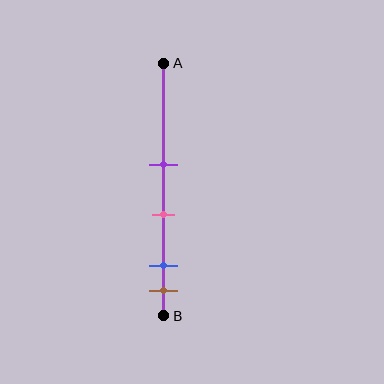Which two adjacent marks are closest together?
The blue and brown marks are the closest adjacent pair.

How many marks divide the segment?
There are 4 marks dividing the segment.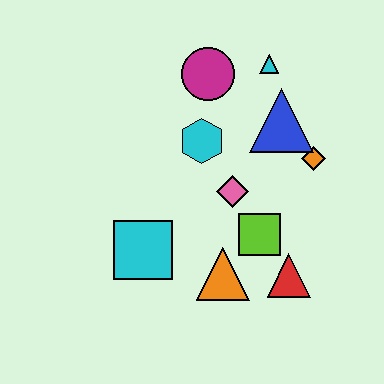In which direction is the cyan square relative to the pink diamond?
The cyan square is to the left of the pink diamond.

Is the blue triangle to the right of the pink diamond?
Yes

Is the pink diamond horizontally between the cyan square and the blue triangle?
Yes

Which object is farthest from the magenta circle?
The red triangle is farthest from the magenta circle.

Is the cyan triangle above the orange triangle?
Yes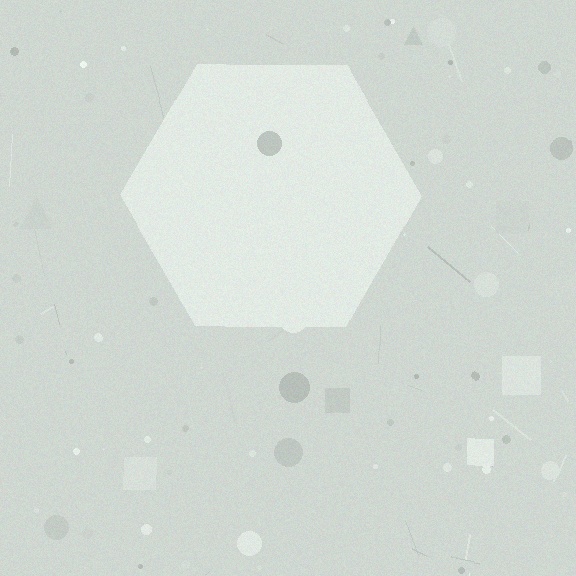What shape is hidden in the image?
A hexagon is hidden in the image.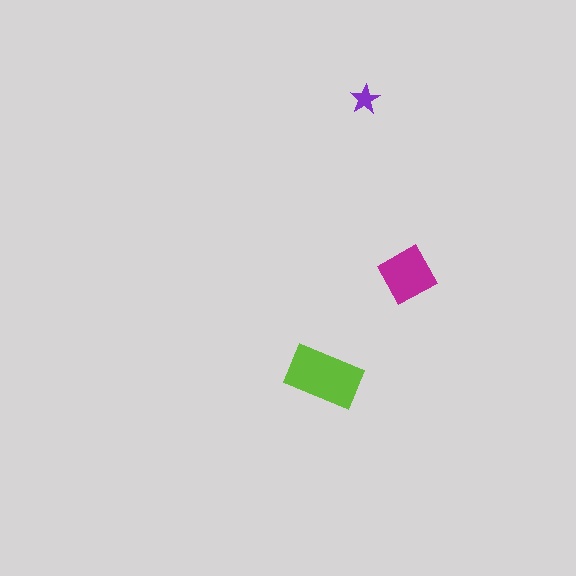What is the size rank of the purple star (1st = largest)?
3rd.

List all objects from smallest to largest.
The purple star, the magenta square, the lime rectangle.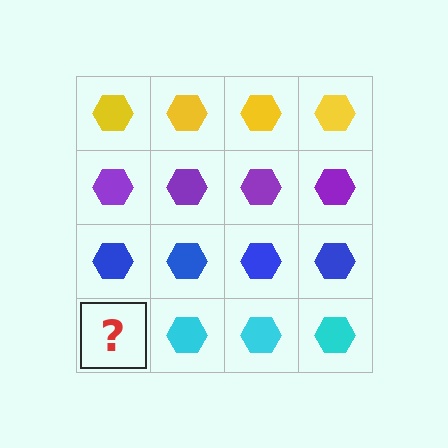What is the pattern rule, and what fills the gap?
The rule is that each row has a consistent color. The gap should be filled with a cyan hexagon.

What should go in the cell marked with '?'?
The missing cell should contain a cyan hexagon.